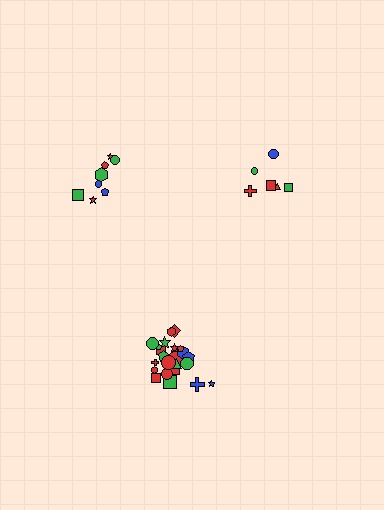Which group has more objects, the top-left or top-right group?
The top-left group.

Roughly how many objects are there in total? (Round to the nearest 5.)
Roughly 40 objects in total.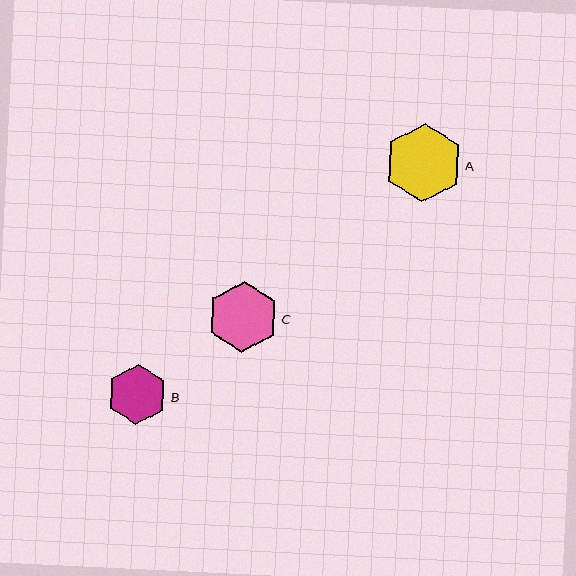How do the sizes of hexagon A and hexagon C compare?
Hexagon A and hexagon C are approximately the same size.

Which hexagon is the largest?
Hexagon A is the largest with a size of approximately 78 pixels.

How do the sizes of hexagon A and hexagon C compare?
Hexagon A and hexagon C are approximately the same size.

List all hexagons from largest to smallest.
From largest to smallest: A, C, B.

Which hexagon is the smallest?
Hexagon B is the smallest with a size of approximately 60 pixels.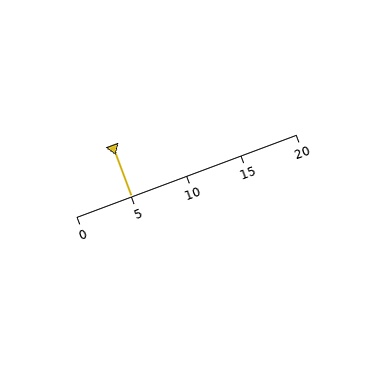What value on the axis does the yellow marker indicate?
The marker indicates approximately 5.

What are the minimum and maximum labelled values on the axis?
The axis runs from 0 to 20.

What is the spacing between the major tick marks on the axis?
The major ticks are spaced 5 apart.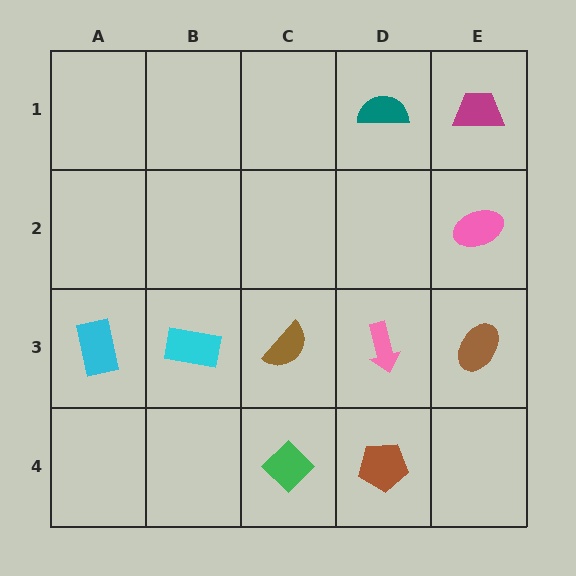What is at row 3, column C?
A brown semicircle.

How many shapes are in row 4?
2 shapes.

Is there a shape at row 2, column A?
No, that cell is empty.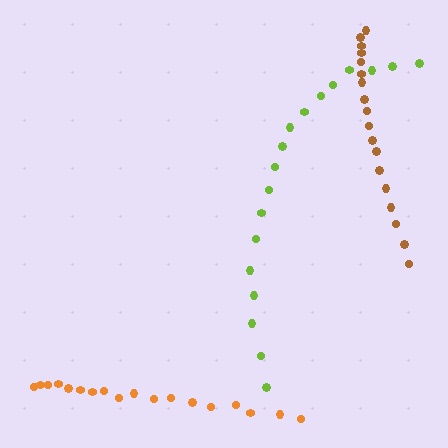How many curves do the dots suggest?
There are 3 distinct paths.